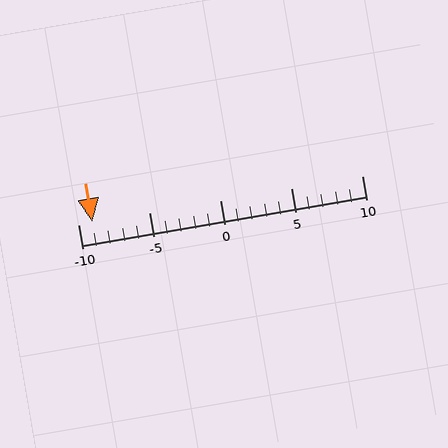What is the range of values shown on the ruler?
The ruler shows values from -10 to 10.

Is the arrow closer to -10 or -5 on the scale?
The arrow is closer to -10.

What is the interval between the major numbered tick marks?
The major tick marks are spaced 5 units apart.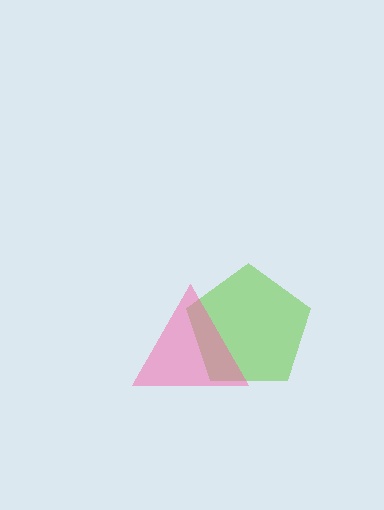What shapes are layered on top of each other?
The layered shapes are: a lime pentagon, a pink triangle.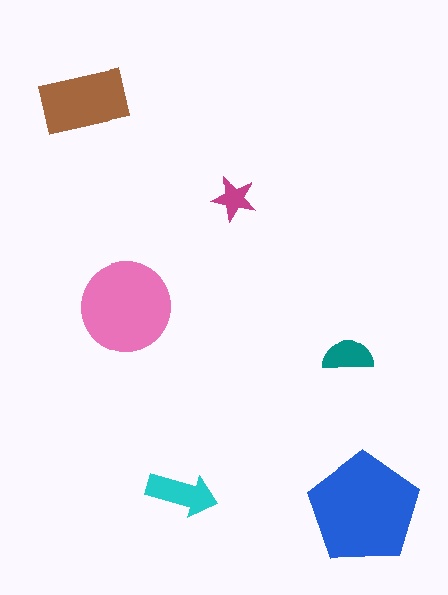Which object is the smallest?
The magenta star.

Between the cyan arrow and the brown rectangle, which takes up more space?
The brown rectangle.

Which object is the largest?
The blue pentagon.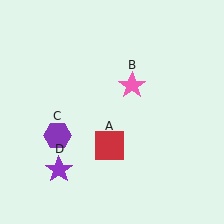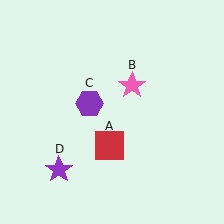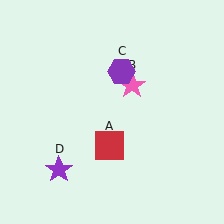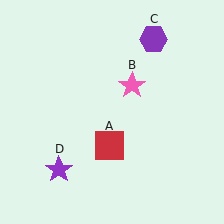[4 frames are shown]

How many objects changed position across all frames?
1 object changed position: purple hexagon (object C).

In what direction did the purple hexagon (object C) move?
The purple hexagon (object C) moved up and to the right.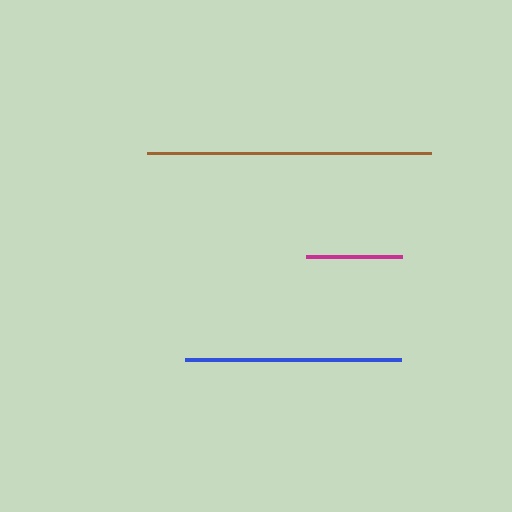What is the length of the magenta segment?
The magenta segment is approximately 96 pixels long.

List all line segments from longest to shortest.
From longest to shortest: brown, blue, magenta.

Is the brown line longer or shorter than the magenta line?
The brown line is longer than the magenta line.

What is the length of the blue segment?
The blue segment is approximately 216 pixels long.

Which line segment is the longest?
The brown line is the longest at approximately 284 pixels.